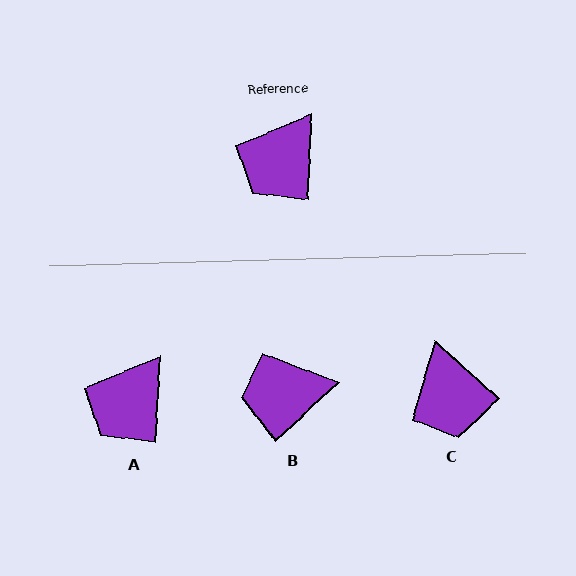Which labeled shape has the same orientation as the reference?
A.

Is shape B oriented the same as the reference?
No, it is off by about 44 degrees.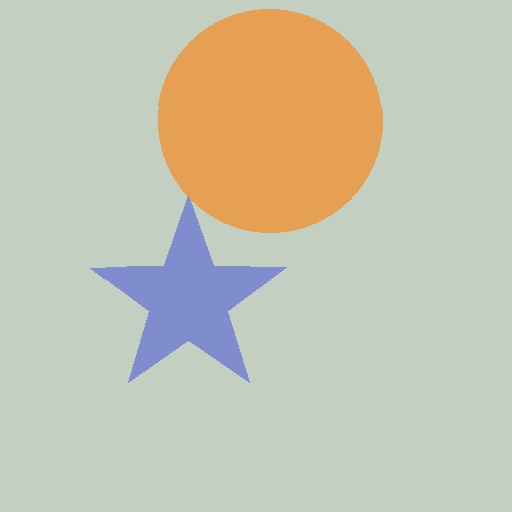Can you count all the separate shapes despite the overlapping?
Yes, there are 2 separate shapes.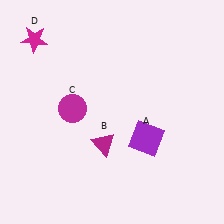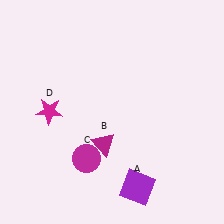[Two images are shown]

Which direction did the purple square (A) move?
The purple square (A) moved down.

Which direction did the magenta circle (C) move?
The magenta circle (C) moved down.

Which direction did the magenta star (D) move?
The magenta star (D) moved down.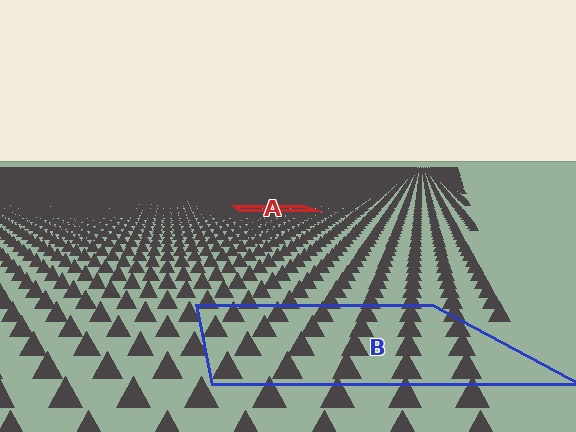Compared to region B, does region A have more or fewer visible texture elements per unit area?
Region A has more texture elements per unit area — they are packed more densely because it is farther away.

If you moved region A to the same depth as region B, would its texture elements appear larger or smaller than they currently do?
They would appear larger. At a closer depth, the same texture elements are projected at a bigger on-screen size.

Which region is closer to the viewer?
Region B is closer. The texture elements there are larger and more spread out.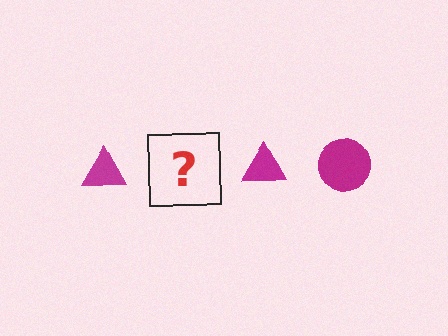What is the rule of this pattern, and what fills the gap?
The rule is that the pattern cycles through triangle, circle shapes in magenta. The gap should be filled with a magenta circle.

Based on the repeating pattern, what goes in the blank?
The blank should be a magenta circle.